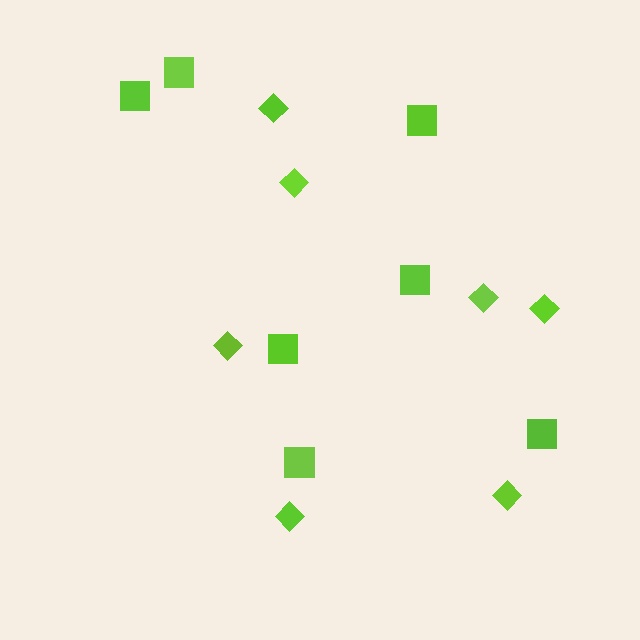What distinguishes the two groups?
There are 2 groups: one group of squares (7) and one group of diamonds (7).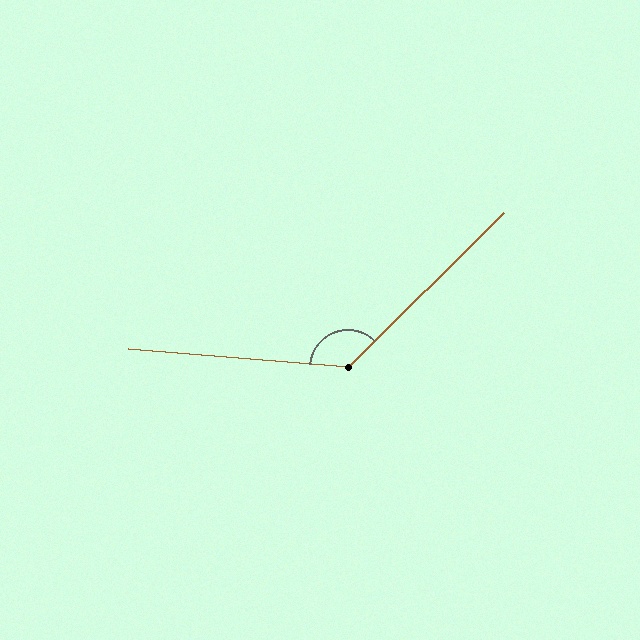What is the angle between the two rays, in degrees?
Approximately 130 degrees.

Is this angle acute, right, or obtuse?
It is obtuse.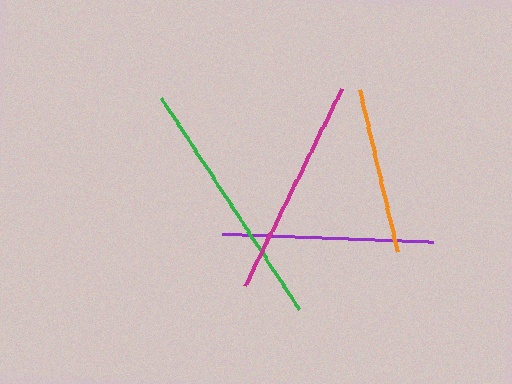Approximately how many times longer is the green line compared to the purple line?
The green line is approximately 1.2 times the length of the purple line.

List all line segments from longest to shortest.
From longest to shortest: green, magenta, purple, orange.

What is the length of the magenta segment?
The magenta segment is approximately 220 pixels long.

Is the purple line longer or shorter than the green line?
The green line is longer than the purple line.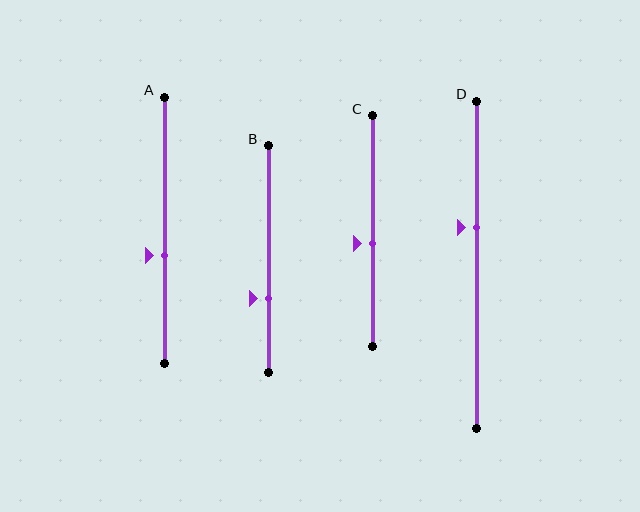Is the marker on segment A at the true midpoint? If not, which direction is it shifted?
No, the marker on segment A is shifted downward by about 9% of the segment length.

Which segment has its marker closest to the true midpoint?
Segment C has its marker closest to the true midpoint.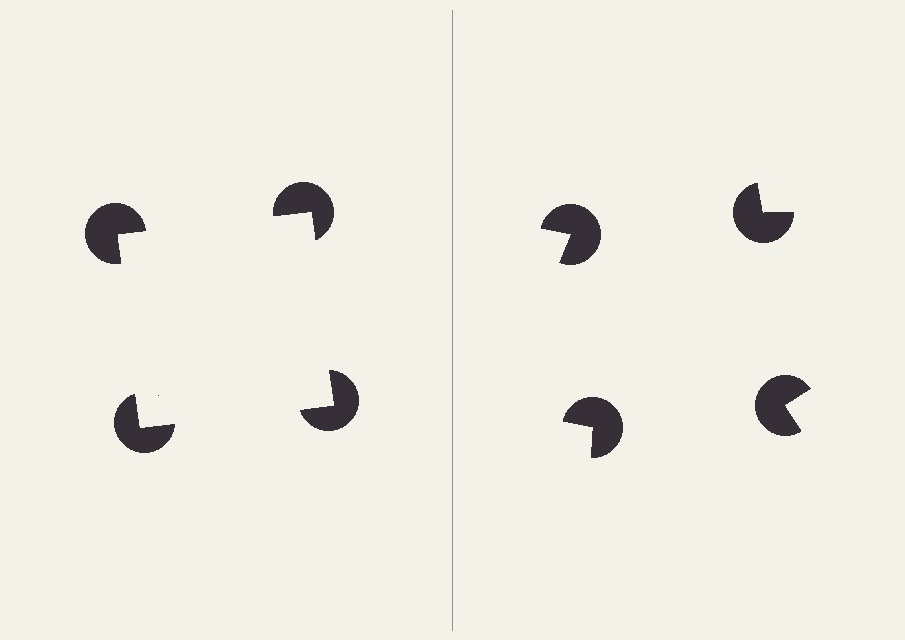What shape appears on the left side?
An illusory square.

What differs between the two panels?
The pac-man discs are positioned identically on both sides; only the wedge orientations differ. On the left they align to a square; on the right they are misaligned.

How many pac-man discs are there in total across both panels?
8 — 4 on each side.